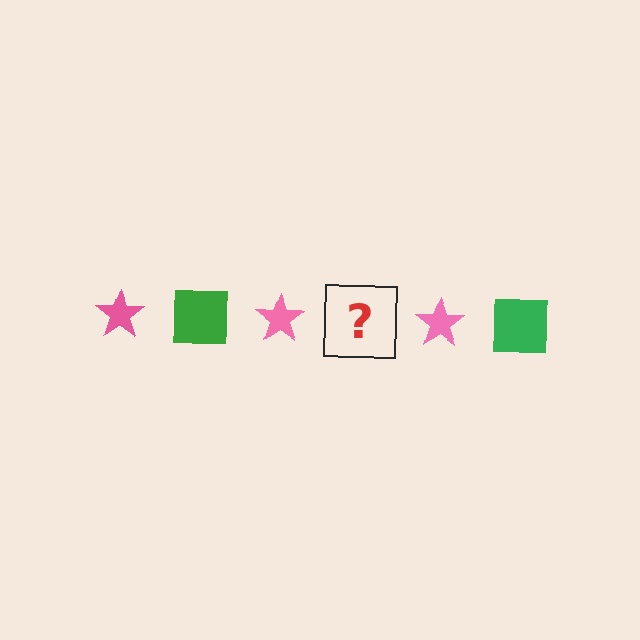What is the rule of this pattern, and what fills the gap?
The rule is that the pattern alternates between pink star and green square. The gap should be filled with a green square.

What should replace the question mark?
The question mark should be replaced with a green square.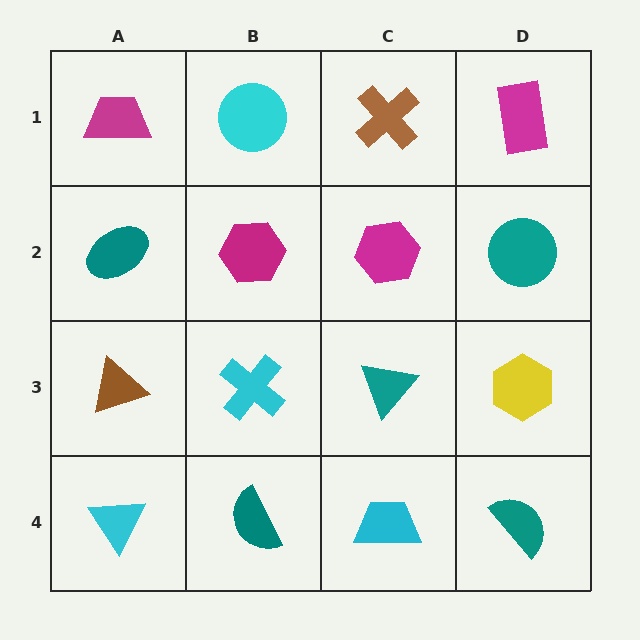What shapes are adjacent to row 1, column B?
A magenta hexagon (row 2, column B), a magenta trapezoid (row 1, column A), a brown cross (row 1, column C).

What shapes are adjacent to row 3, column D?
A teal circle (row 2, column D), a teal semicircle (row 4, column D), a teal triangle (row 3, column C).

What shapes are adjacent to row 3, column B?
A magenta hexagon (row 2, column B), a teal semicircle (row 4, column B), a brown triangle (row 3, column A), a teal triangle (row 3, column C).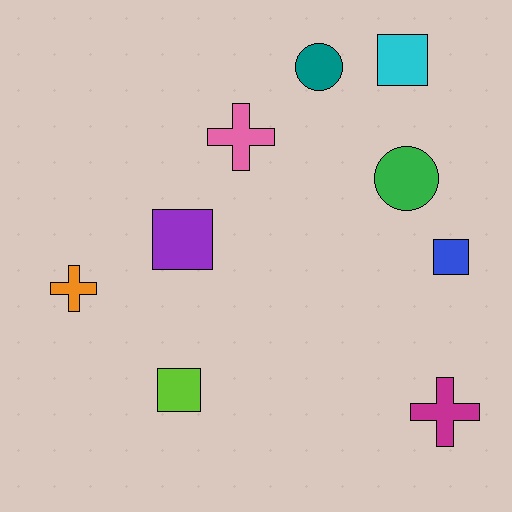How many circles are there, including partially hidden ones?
There are 2 circles.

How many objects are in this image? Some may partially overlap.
There are 9 objects.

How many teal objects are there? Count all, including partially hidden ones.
There is 1 teal object.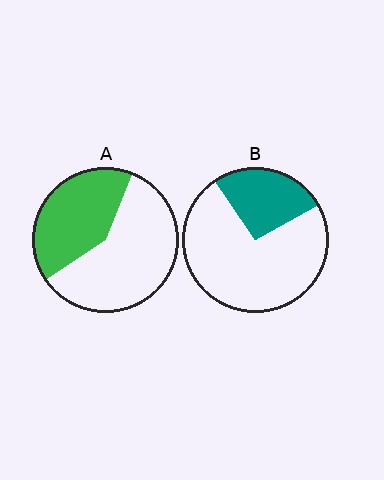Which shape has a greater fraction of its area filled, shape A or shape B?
Shape A.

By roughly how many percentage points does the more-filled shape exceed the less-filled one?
By roughly 15 percentage points (A over B).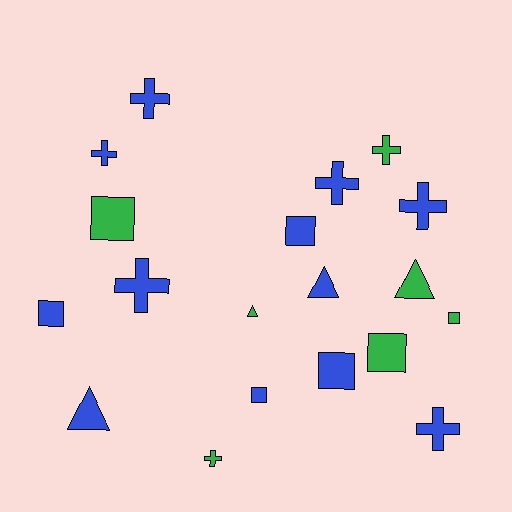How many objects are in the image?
There are 19 objects.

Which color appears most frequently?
Blue, with 12 objects.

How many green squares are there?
There are 3 green squares.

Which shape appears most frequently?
Cross, with 8 objects.